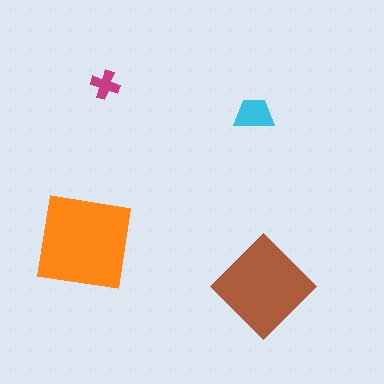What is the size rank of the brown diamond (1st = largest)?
2nd.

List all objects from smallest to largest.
The magenta cross, the cyan trapezoid, the brown diamond, the orange square.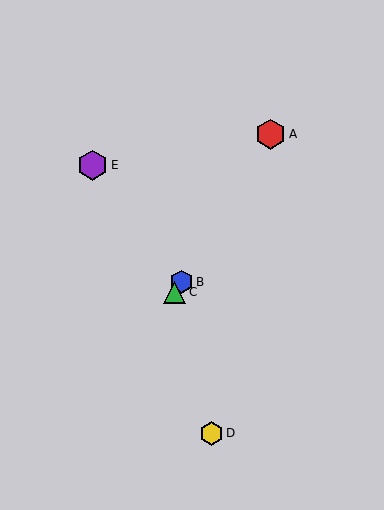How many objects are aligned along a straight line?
3 objects (A, B, C) are aligned along a straight line.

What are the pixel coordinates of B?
Object B is at (181, 282).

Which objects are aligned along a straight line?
Objects A, B, C are aligned along a straight line.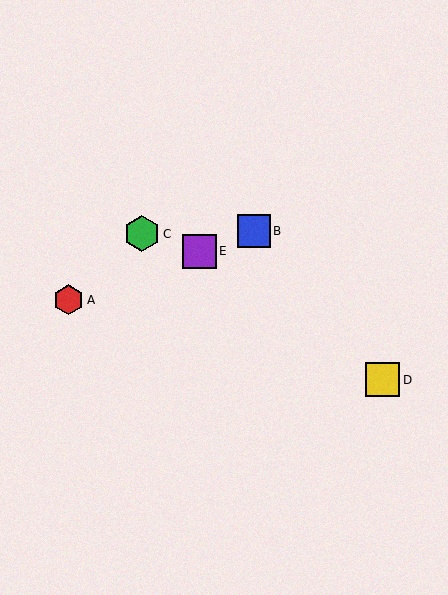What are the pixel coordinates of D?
Object D is at (383, 380).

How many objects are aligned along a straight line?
3 objects (A, B, E) are aligned along a straight line.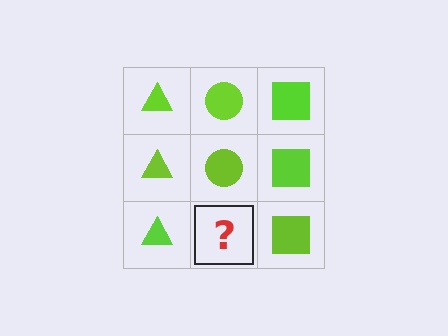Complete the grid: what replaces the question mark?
The question mark should be replaced with a lime circle.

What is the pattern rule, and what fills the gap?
The rule is that each column has a consistent shape. The gap should be filled with a lime circle.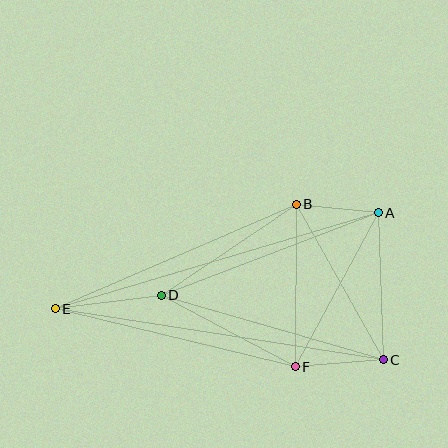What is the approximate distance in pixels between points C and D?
The distance between C and D is approximately 231 pixels.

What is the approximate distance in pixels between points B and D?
The distance between B and D is approximately 163 pixels.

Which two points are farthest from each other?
Points A and E are farthest from each other.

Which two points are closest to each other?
Points A and B are closest to each other.